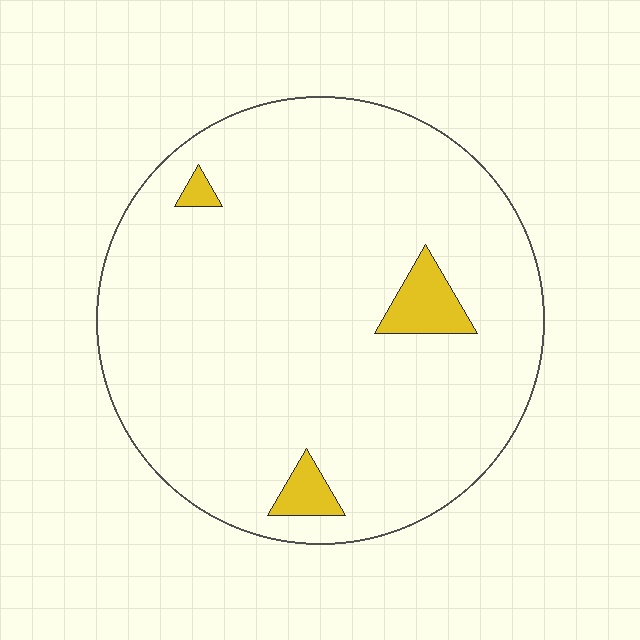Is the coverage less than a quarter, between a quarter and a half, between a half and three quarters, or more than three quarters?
Less than a quarter.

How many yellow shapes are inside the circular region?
3.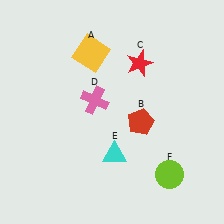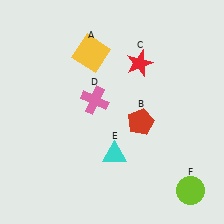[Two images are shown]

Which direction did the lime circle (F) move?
The lime circle (F) moved right.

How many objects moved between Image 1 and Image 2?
1 object moved between the two images.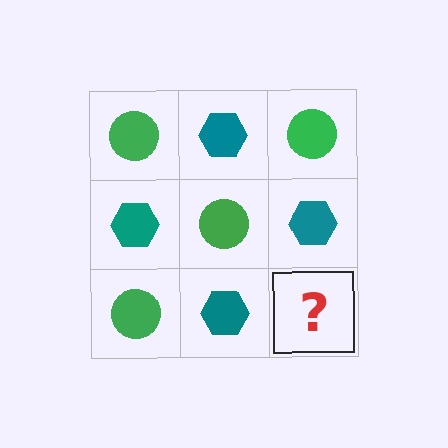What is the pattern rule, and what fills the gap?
The rule is that it alternates green circle and teal hexagon in a checkerboard pattern. The gap should be filled with a green circle.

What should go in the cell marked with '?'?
The missing cell should contain a green circle.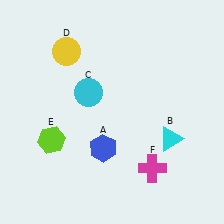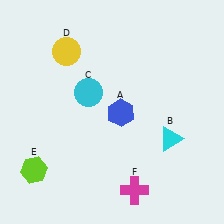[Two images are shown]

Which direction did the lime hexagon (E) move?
The lime hexagon (E) moved down.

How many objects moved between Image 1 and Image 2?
3 objects moved between the two images.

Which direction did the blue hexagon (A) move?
The blue hexagon (A) moved up.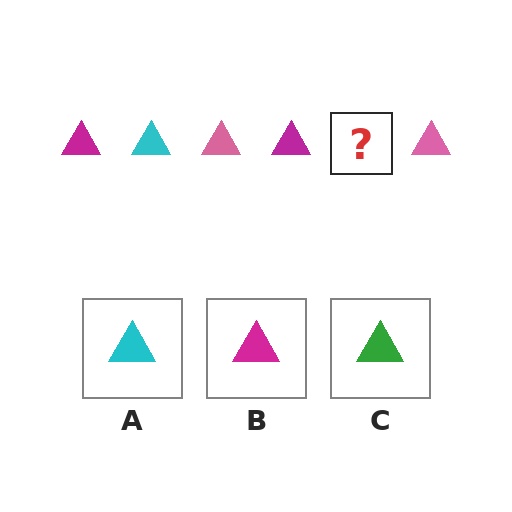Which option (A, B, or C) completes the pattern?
A.